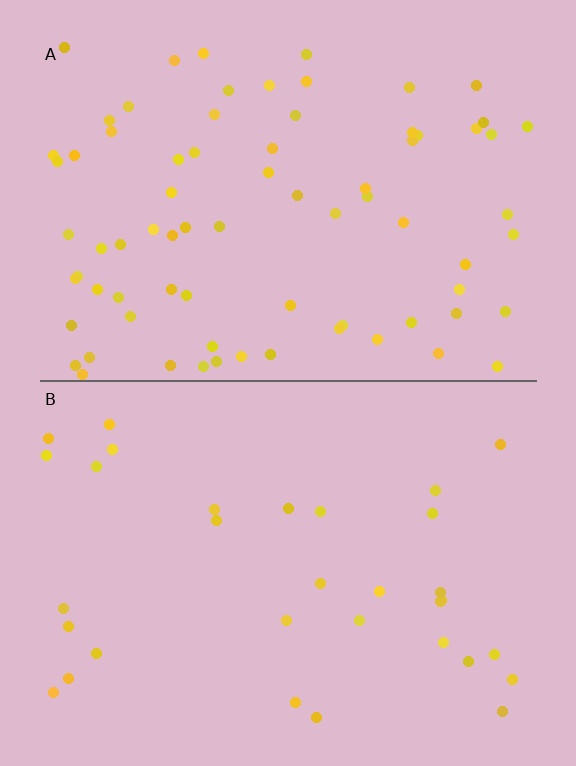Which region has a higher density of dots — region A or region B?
A (the top).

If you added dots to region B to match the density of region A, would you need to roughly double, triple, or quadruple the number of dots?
Approximately double.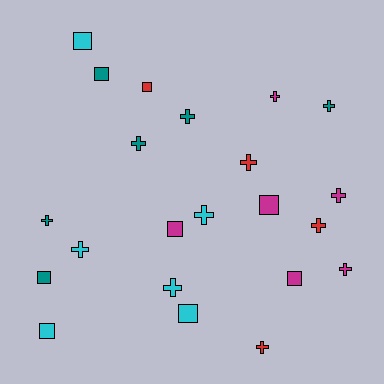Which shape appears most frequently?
Cross, with 13 objects.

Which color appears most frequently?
Magenta, with 6 objects.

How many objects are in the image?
There are 22 objects.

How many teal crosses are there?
There are 4 teal crosses.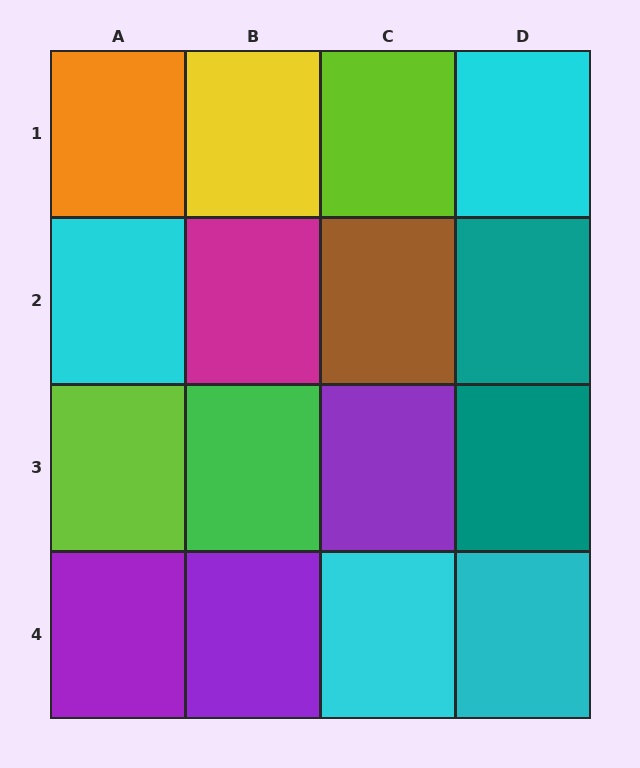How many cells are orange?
1 cell is orange.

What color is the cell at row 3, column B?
Green.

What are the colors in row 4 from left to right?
Purple, purple, cyan, cyan.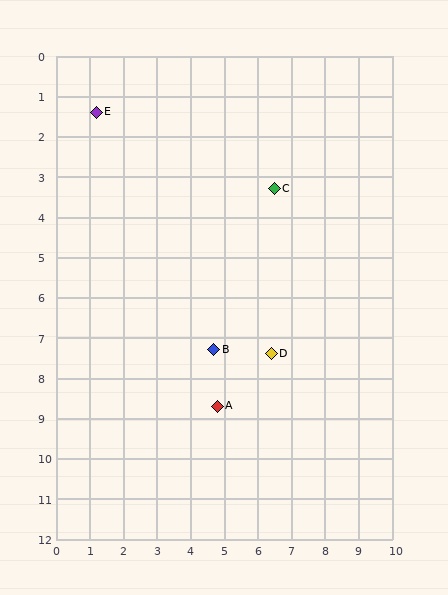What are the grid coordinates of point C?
Point C is at approximately (6.5, 3.3).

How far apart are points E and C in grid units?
Points E and C are about 5.6 grid units apart.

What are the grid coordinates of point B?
Point B is at approximately (4.7, 7.3).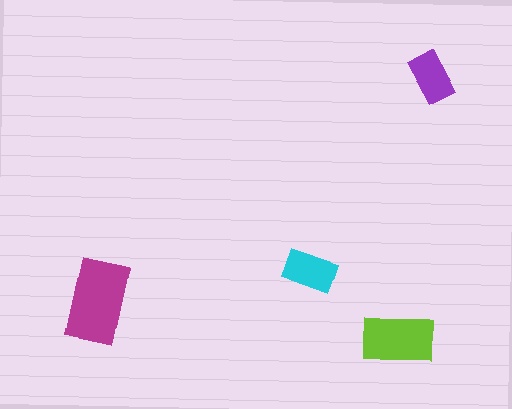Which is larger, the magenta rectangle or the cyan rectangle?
The magenta one.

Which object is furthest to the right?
The purple rectangle is rightmost.